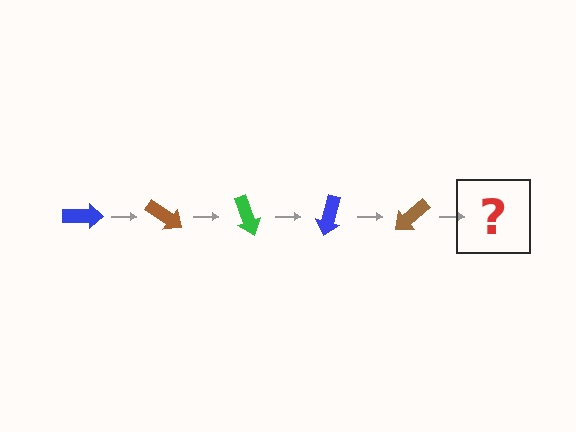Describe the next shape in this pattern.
It should be a green arrow, rotated 175 degrees from the start.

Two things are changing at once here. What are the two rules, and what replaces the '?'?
The two rules are that it rotates 35 degrees each step and the color cycles through blue, brown, and green. The '?' should be a green arrow, rotated 175 degrees from the start.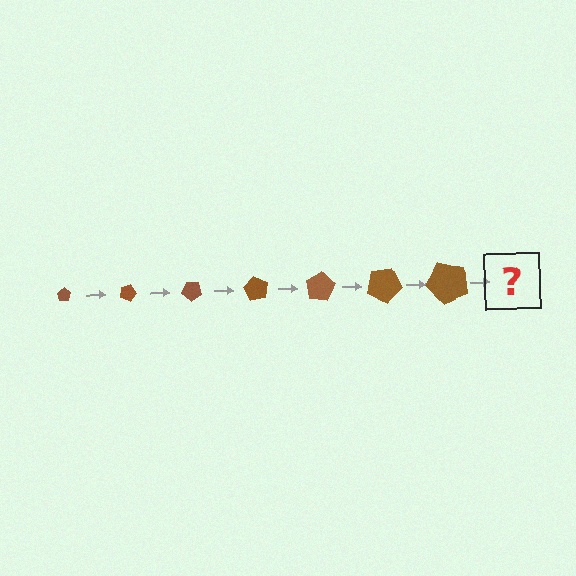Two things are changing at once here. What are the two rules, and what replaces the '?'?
The two rules are that the pentagon grows larger each step and it rotates 20 degrees each step. The '?' should be a pentagon, larger than the previous one and rotated 140 degrees from the start.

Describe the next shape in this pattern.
It should be a pentagon, larger than the previous one and rotated 140 degrees from the start.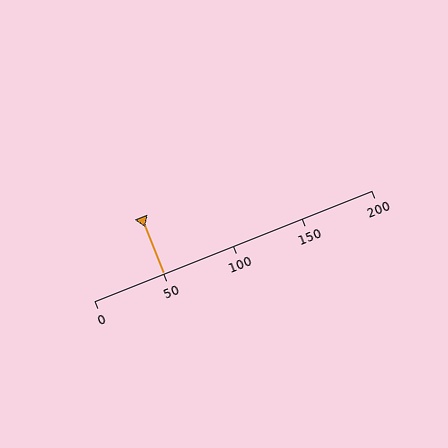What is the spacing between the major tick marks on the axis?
The major ticks are spaced 50 apart.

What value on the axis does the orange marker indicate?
The marker indicates approximately 50.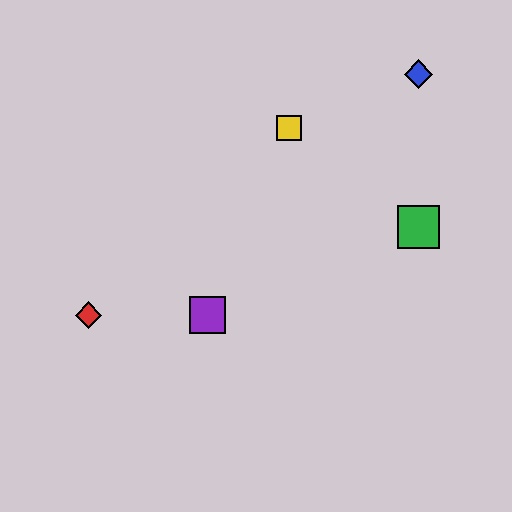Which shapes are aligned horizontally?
The red diamond, the purple square are aligned horizontally.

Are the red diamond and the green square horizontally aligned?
No, the red diamond is at y≈315 and the green square is at y≈227.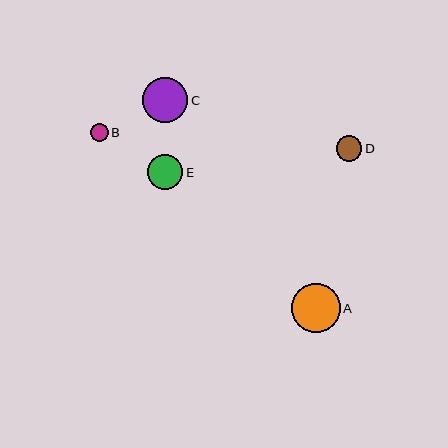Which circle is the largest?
Circle A is the largest with a size of approximately 49 pixels.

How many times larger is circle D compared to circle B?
Circle D is approximately 1.5 times the size of circle B.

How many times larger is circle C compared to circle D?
Circle C is approximately 1.7 times the size of circle D.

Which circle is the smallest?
Circle B is the smallest with a size of approximately 17 pixels.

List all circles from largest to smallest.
From largest to smallest: A, C, E, D, B.